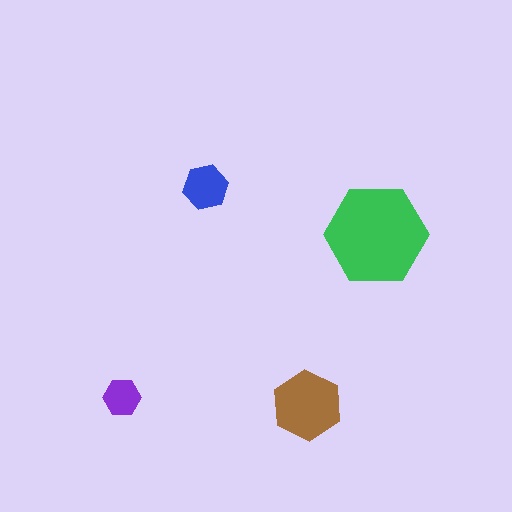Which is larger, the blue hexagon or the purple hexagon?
The blue one.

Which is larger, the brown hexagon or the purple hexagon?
The brown one.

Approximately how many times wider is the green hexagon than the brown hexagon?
About 1.5 times wider.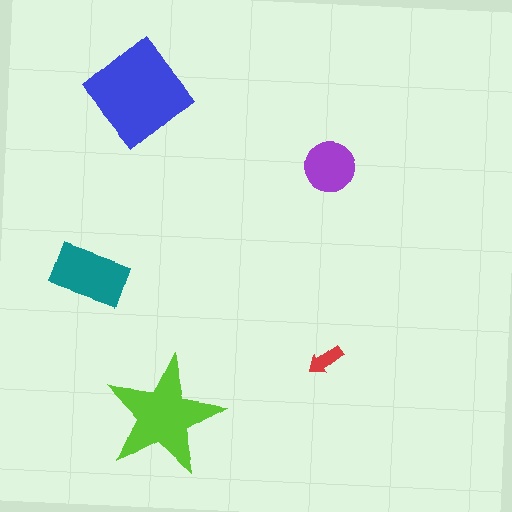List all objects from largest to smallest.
The blue diamond, the lime star, the teal rectangle, the purple circle, the red arrow.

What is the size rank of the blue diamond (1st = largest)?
1st.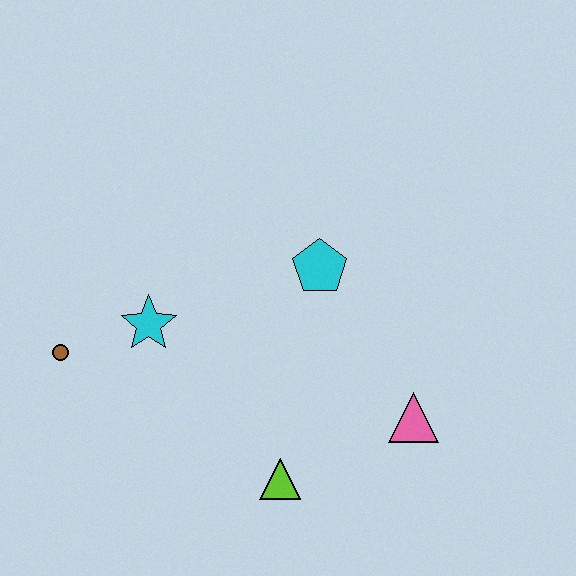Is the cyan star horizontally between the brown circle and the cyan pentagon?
Yes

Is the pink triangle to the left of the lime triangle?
No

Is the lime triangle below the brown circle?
Yes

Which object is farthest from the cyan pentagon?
The brown circle is farthest from the cyan pentagon.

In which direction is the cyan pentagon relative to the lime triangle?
The cyan pentagon is above the lime triangle.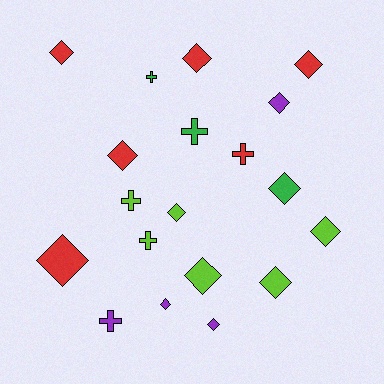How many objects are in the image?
There are 19 objects.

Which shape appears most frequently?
Diamond, with 13 objects.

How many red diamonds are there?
There are 5 red diamonds.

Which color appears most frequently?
Lime, with 6 objects.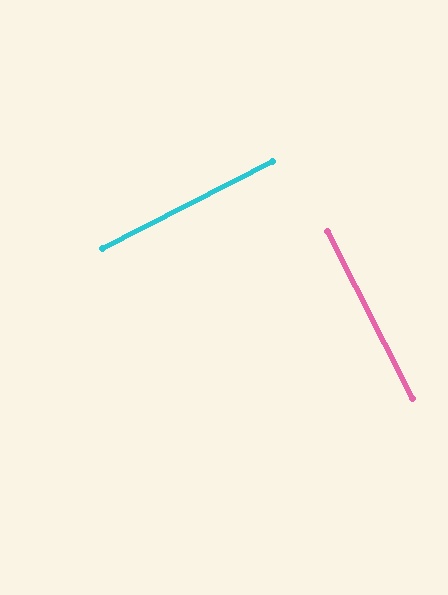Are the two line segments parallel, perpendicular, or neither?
Perpendicular — they meet at approximately 90°.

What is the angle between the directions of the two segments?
Approximately 90 degrees.